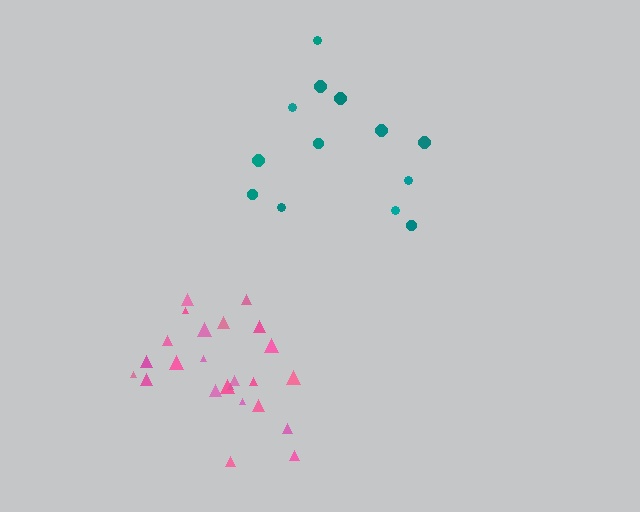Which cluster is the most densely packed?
Pink.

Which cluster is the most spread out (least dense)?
Teal.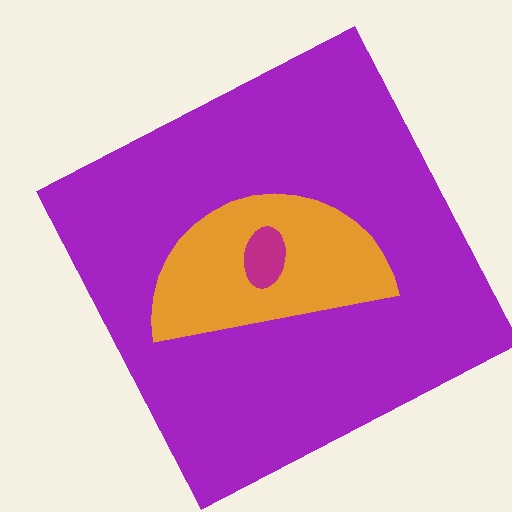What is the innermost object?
The magenta ellipse.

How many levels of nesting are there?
3.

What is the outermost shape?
The purple square.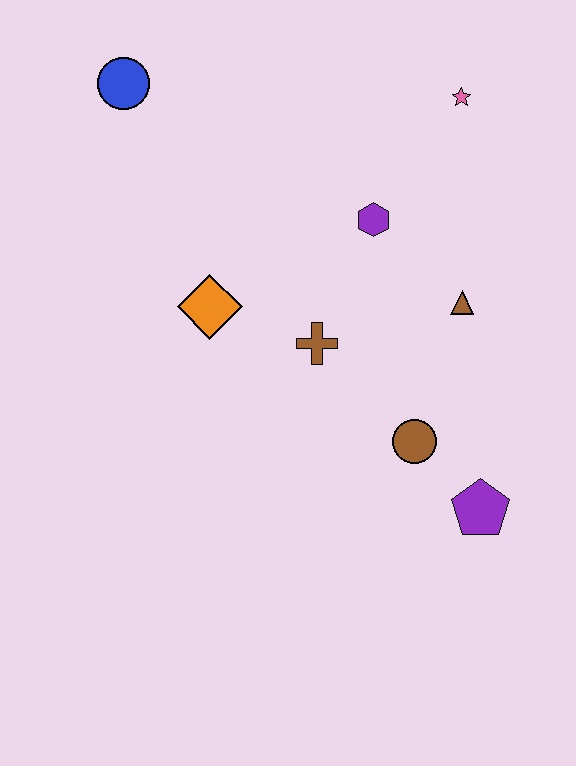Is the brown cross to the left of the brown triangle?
Yes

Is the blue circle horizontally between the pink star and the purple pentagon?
No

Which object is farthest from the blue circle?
The purple pentagon is farthest from the blue circle.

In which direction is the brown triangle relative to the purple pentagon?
The brown triangle is above the purple pentagon.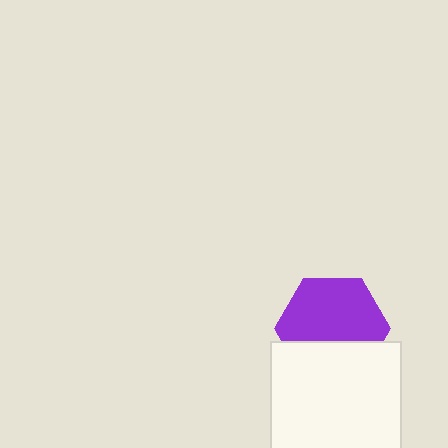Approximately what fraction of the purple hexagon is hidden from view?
Roughly 34% of the purple hexagon is hidden behind the white square.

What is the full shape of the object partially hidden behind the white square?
The partially hidden object is a purple hexagon.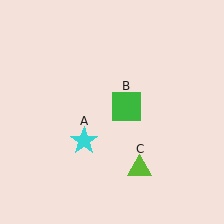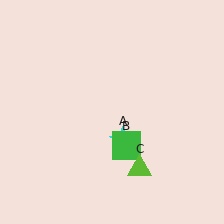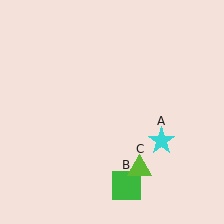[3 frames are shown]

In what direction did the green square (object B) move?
The green square (object B) moved down.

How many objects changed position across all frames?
2 objects changed position: cyan star (object A), green square (object B).